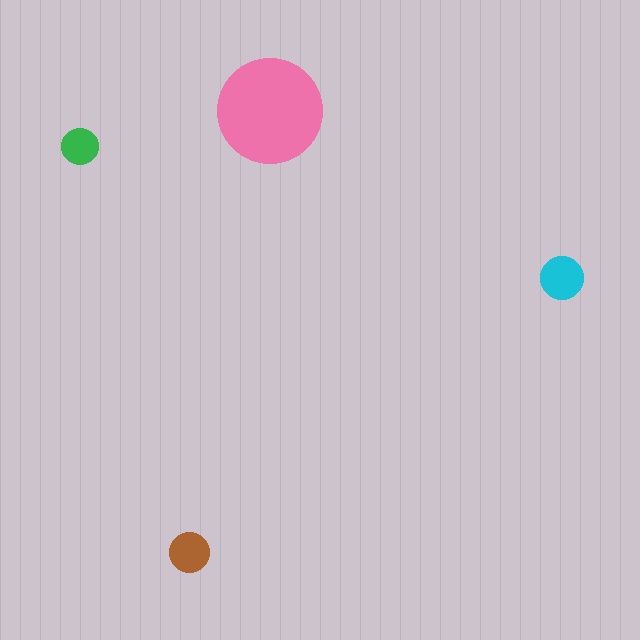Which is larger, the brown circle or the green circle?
The brown one.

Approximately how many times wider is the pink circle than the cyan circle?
About 2.5 times wider.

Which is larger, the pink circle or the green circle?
The pink one.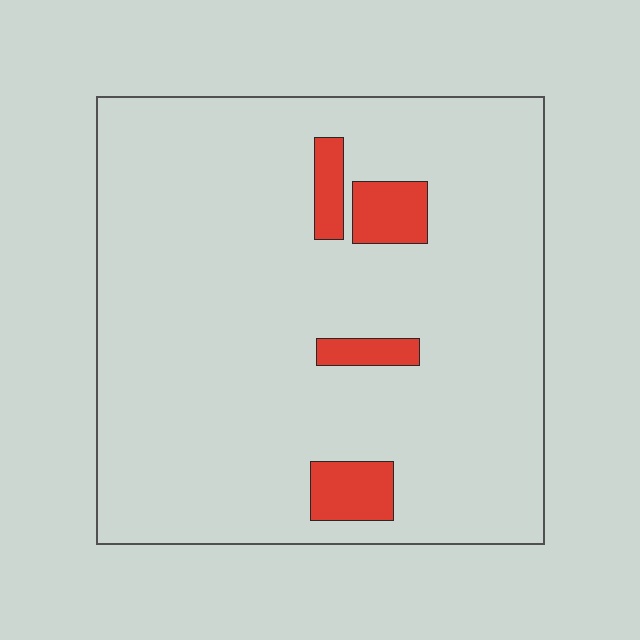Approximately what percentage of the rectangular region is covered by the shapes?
Approximately 10%.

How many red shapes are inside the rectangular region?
4.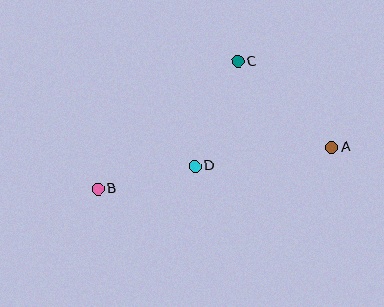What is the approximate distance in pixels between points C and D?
The distance between C and D is approximately 113 pixels.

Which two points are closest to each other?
Points B and D are closest to each other.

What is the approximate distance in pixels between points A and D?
The distance between A and D is approximately 138 pixels.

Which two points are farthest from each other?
Points A and B are farthest from each other.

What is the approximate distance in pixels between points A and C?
The distance between A and C is approximately 128 pixels.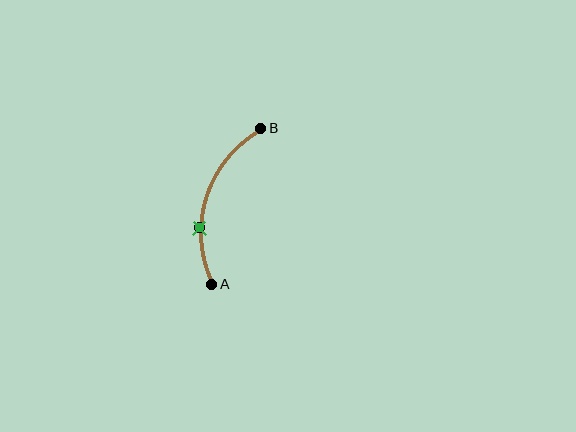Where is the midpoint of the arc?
The arc midpoint is the point on the curve farthest from the straight line joining A and B. It sits to the left of that line.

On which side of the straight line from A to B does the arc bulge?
The arc bulges to the left of the straight line connecting A and B.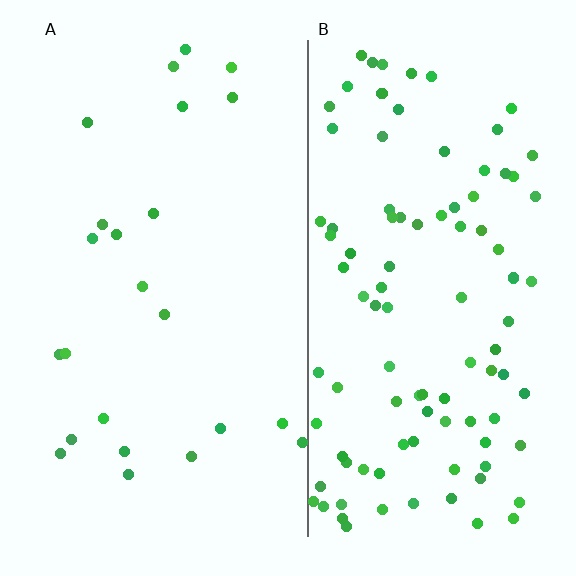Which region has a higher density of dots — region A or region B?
B (the right).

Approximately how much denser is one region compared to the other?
Approximately 4.4× — region B over region A.